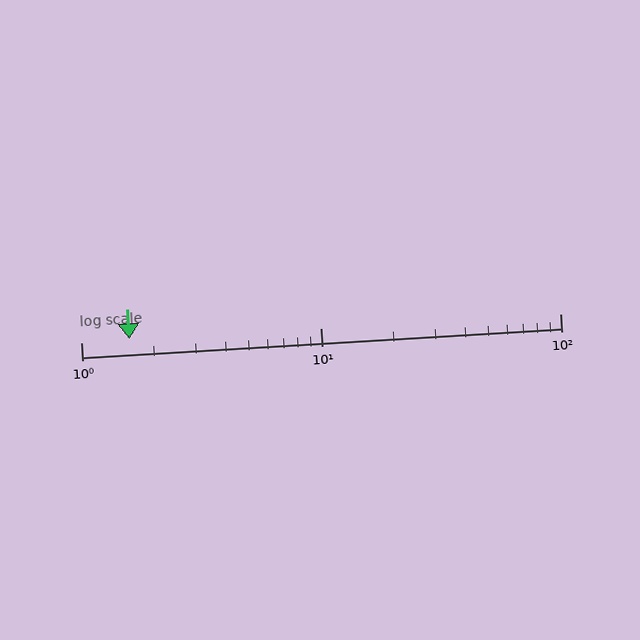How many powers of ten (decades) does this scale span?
The scale spans 2 decades, from 1 to 100.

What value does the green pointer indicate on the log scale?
The pointer indicates approximately 1.6.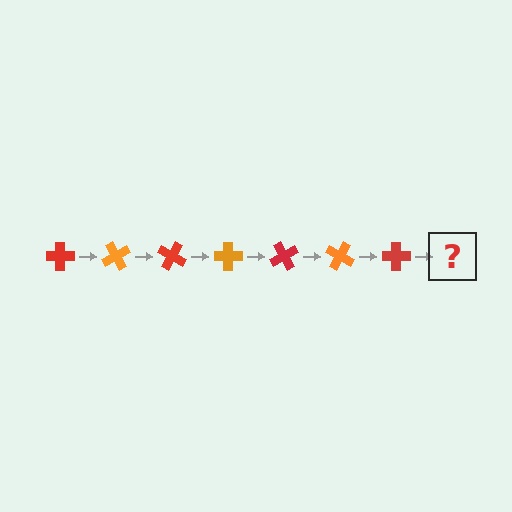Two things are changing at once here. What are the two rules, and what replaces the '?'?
The two rules are that it rotates 60 degrees each step and the color cycles through red and orange. The '?' should be an orange cross, rotated 420 degrees from the start.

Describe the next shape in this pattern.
It should be an orange cross, rotated 420 degrees from the start.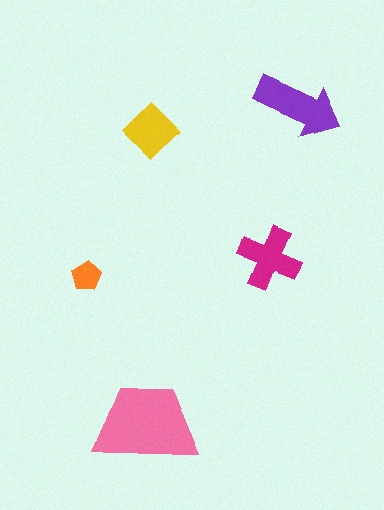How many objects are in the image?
There are 5 objects in the image.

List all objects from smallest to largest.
The orange pentagon, the yellow diamond, the magenta cross, the purple arrow, the pink trapezoid.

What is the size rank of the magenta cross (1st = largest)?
3rd.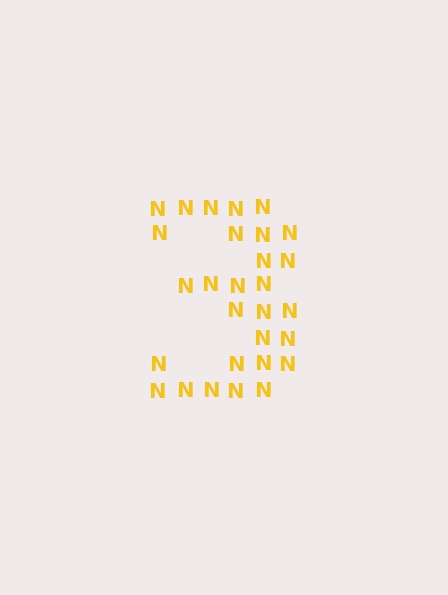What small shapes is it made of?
It is made of small letter N's.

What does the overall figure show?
The overall figure shows the digit 3.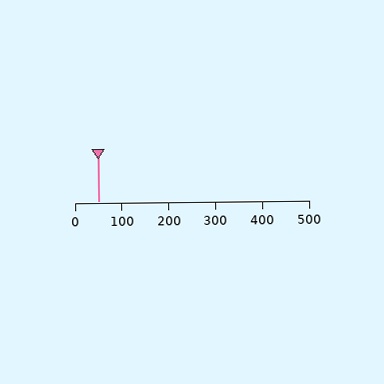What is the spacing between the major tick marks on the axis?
The major ticks are spaced 100 apart.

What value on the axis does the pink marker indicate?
The marker indicates approximately 50.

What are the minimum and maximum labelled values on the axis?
The axis runs from 0 to 500.